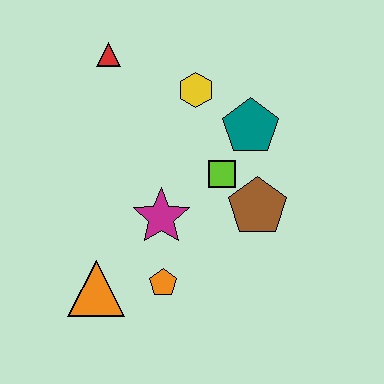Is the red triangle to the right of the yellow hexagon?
No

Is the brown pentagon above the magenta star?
Yes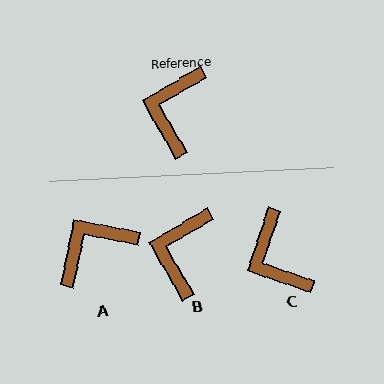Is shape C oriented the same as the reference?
No, it is off by about 41 degrees.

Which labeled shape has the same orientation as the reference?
B.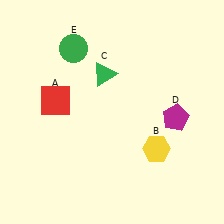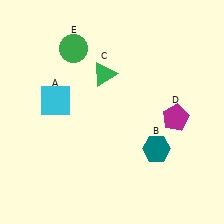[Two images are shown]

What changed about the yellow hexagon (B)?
In Image 1, B is yellow. In Image 2, it changed to teal.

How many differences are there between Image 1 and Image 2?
There are 2 differences between the two images.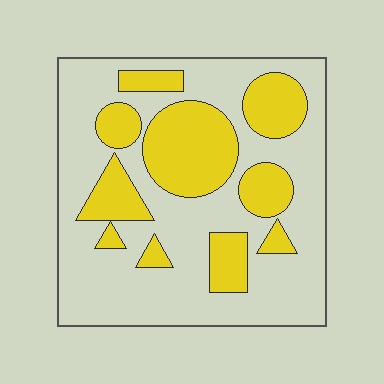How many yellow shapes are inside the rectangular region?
10.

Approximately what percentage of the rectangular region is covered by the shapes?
Approximately 30%.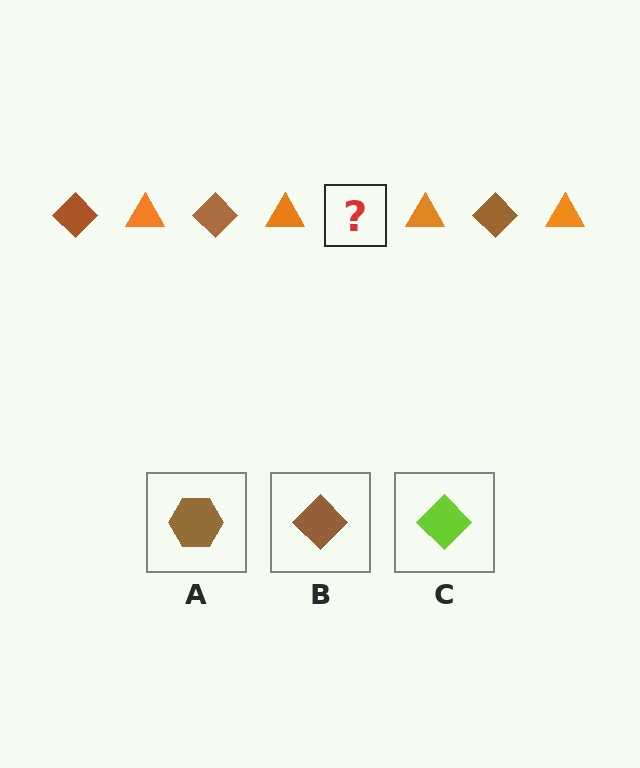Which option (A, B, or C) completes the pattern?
B.